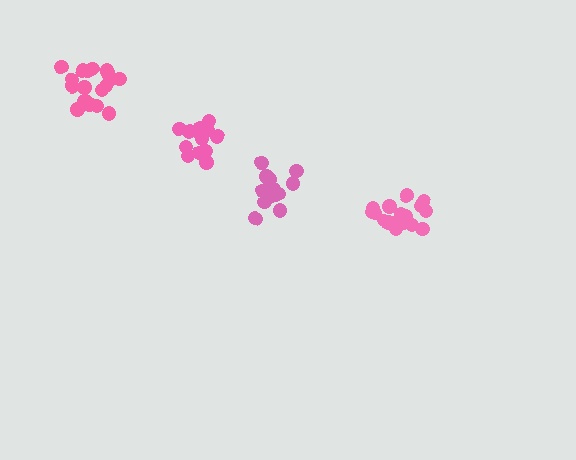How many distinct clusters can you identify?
There are 4 distinct clusters.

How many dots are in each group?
Group 1: 17 dots, Group 2: 14 dots, Group 3: 19 dots, Group 4: 14 dots (64 total).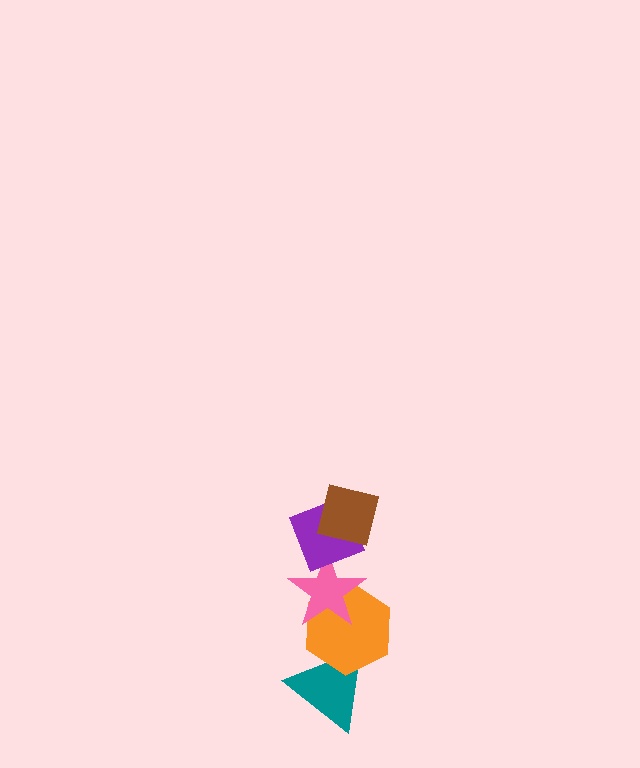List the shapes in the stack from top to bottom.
From top to bottom: the brown square, the purple diamond, the pink star, the orange hexagon, the teal triangle.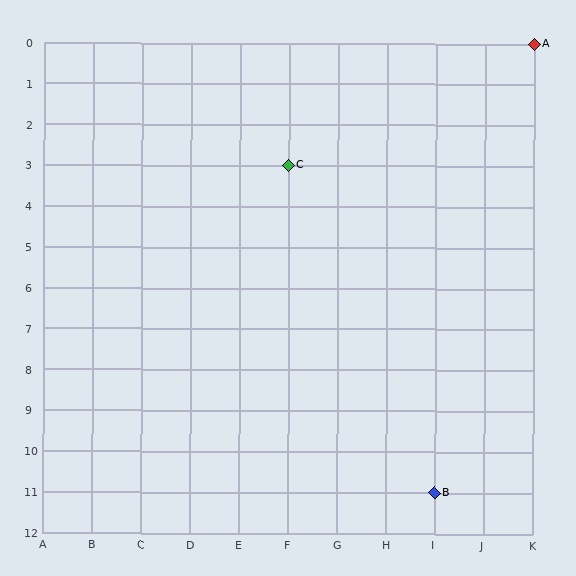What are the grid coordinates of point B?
Point B is at grid coordinates (I, 11).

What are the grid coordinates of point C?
Point C is at grid coordinates (F, 3).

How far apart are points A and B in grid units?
Points A and B are 2 columns and 11 rows apart (about 11.2 grid units diagonally).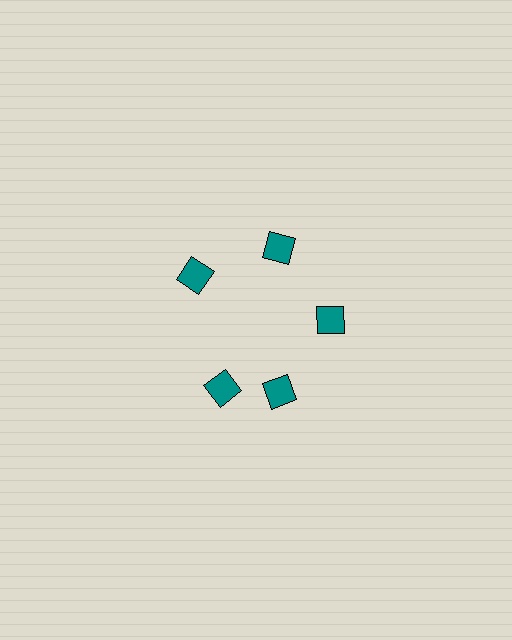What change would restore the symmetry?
The symmetry would be restored by rotating it back into even spacing with its neighbors so that all 5 diamonds sit at equal angles and equal distance from the center.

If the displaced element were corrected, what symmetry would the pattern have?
It would have 5-fold rotational symmetry — the pattern would map onto itself every 72 degrees.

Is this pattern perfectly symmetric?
No. The 5 teal diamonds are arranged in a ring, but one element near the 8 o'clock position is rotated out of alignment along the ring, breaking the 5-fold rotational symmetry.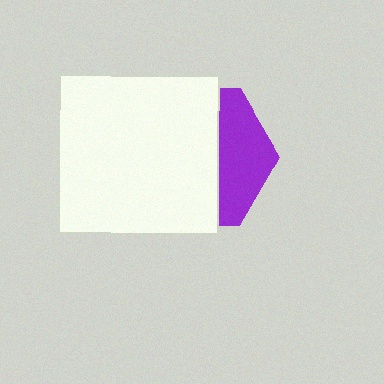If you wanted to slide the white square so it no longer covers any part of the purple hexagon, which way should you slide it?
Slide it left — that is the most direct way to separate the two shapes.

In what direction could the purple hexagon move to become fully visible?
The purple hexagon could move right. That would shift it out from behind the white square entirely.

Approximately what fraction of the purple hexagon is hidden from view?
Roughly 66% of the purple hexagon is hidden behind the white square.